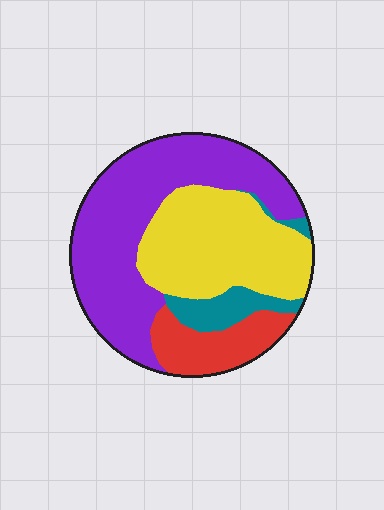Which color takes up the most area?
Purple, at roughly 45%.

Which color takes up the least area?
Teal, at roughly 10%.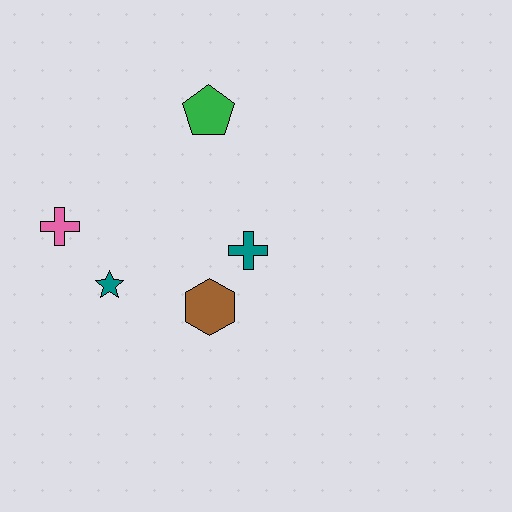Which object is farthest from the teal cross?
The pink cross is farthest from the teal cross.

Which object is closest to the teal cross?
The brown hexagon is closest to the teal cross.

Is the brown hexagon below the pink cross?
Yes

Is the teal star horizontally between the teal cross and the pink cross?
Yes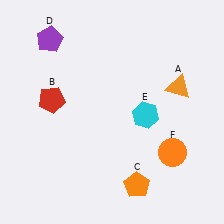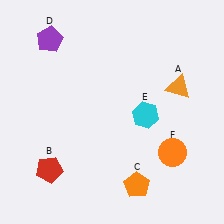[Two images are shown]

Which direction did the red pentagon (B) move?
The red pentagon (B) moved down.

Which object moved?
The red pentagon (B) moved down.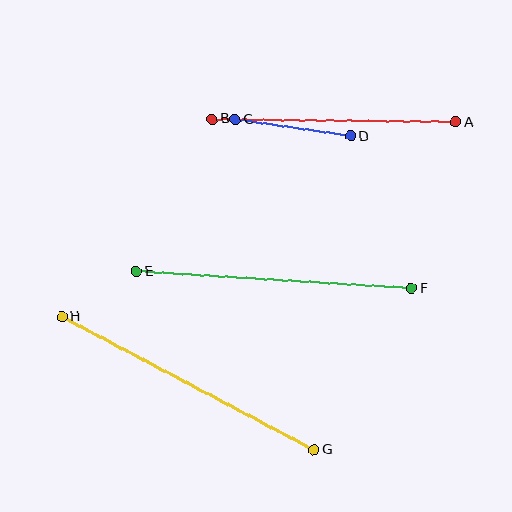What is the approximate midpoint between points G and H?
The midpoint is at approximately (188, 383) pixels.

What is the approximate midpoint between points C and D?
The midpoint is at approximately (293, 128) pixels.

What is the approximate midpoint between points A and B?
The midpoint is at approximately (334, 121) pixels.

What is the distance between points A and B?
The distance is approximately 244 pixels.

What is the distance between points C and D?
The distance is approximately 117 pixels.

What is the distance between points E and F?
The distance is approximately 276 pixels.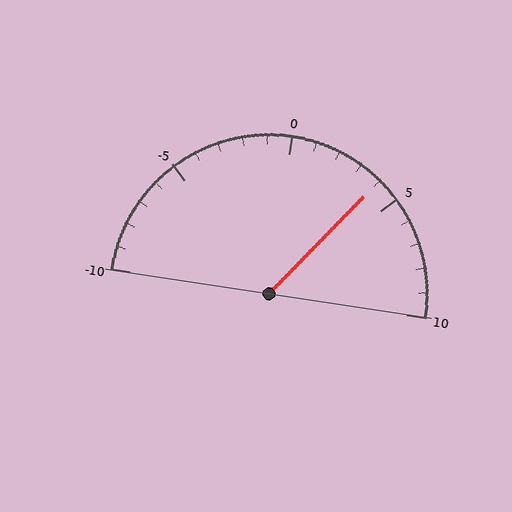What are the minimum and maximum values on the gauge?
The gauge ranges from -10 to 10.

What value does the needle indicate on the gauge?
The needle indicates approximately 4.